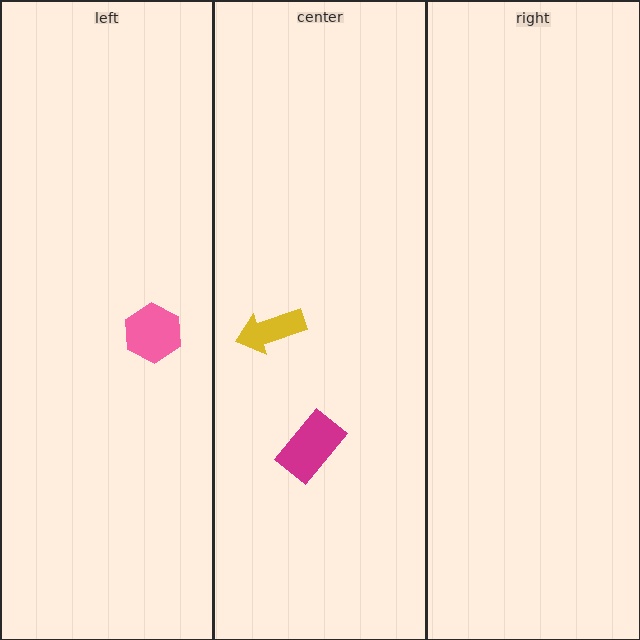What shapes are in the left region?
The pink hexagon.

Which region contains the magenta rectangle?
The center region.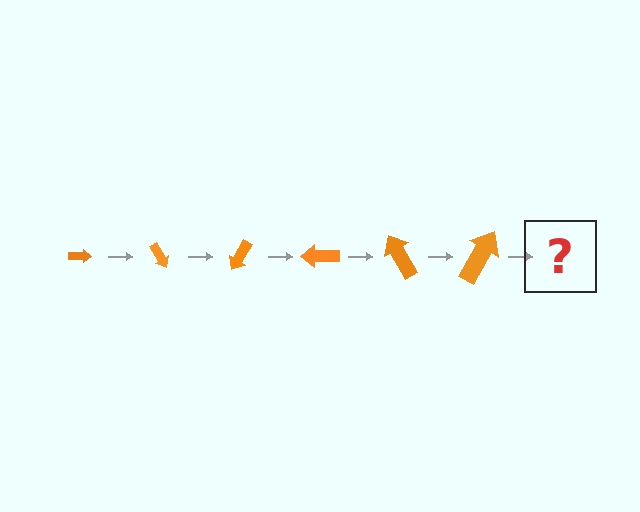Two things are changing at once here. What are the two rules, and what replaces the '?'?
The two rules are that the arrow grows larger each step and it rotates 60 degrees each step. The '?' should be an arrow, larger than the previous one and rotated 360 degrees from the start.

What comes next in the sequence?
The next element should be an arrow, larger than the previous one and rotated 360 degrees from the start.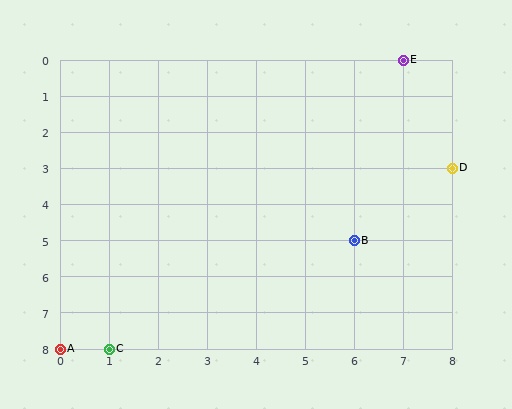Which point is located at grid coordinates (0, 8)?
Point A is at (0, 8).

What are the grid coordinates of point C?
Point C is at grid coordinates (1, 8).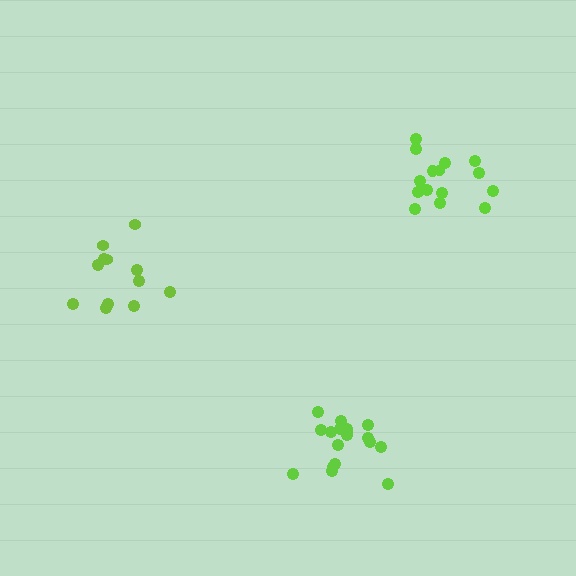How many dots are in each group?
Group 1: 18 dots, Group 2: 12 dots, Group 3: 15 dots (45 total).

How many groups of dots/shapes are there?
There are 3 groups.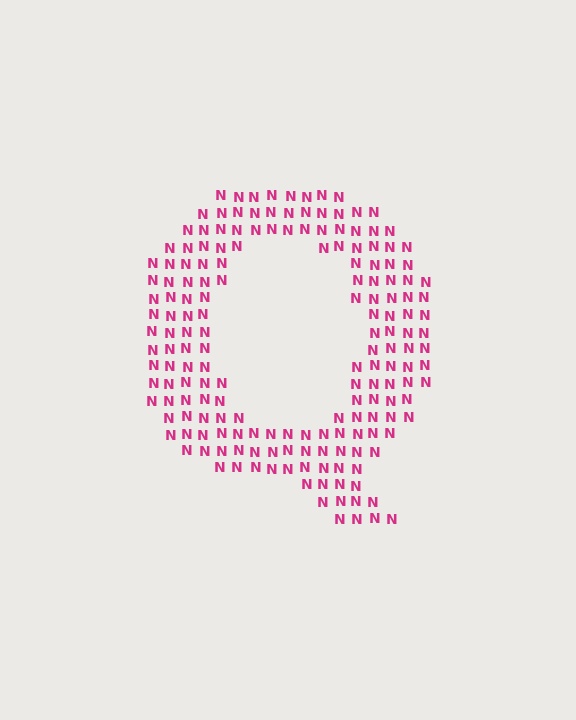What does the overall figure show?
The overall figure shows the letter Q.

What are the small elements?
The small elements are letter N's.